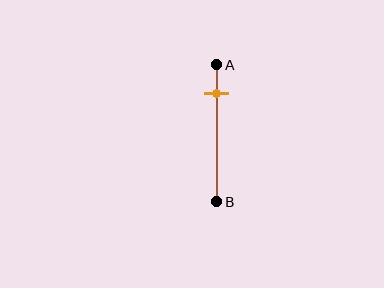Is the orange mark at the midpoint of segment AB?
No, the mark is at about 20% from A, not at the 50% midpoint.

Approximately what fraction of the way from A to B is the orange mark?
The orange mark is approximately 20% of the way from A to B.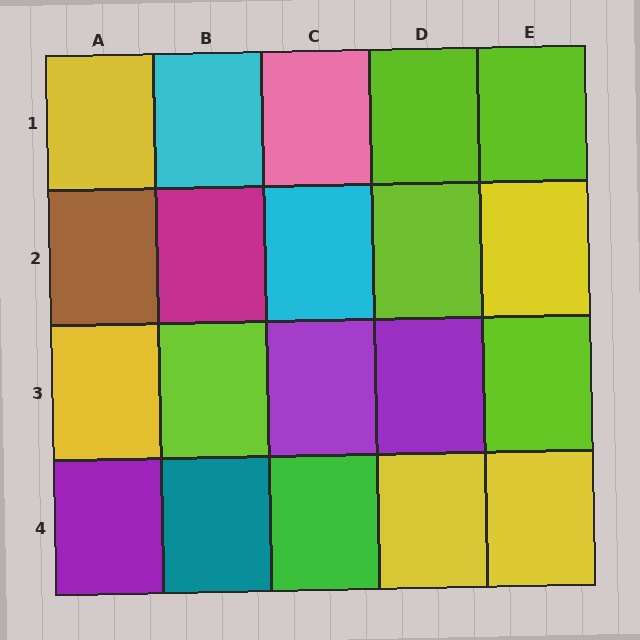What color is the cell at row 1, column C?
Pink.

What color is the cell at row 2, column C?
Cyan.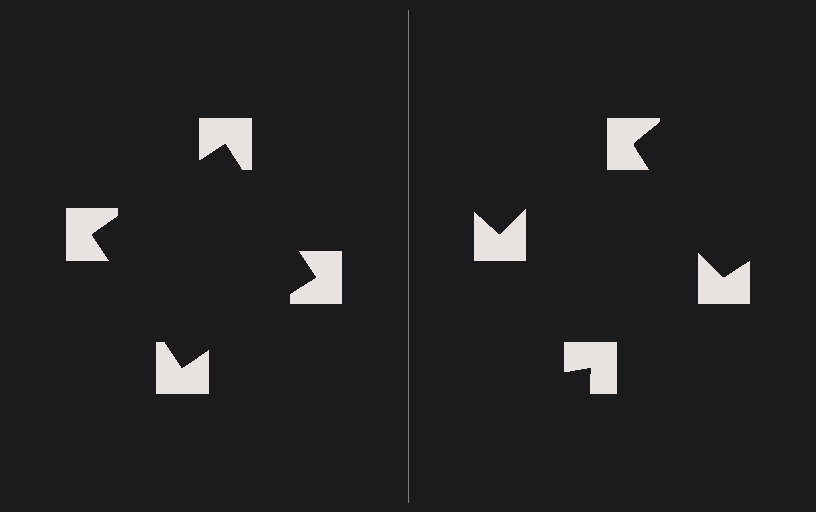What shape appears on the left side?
An illusory square.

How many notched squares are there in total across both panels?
8 — 4 on each side.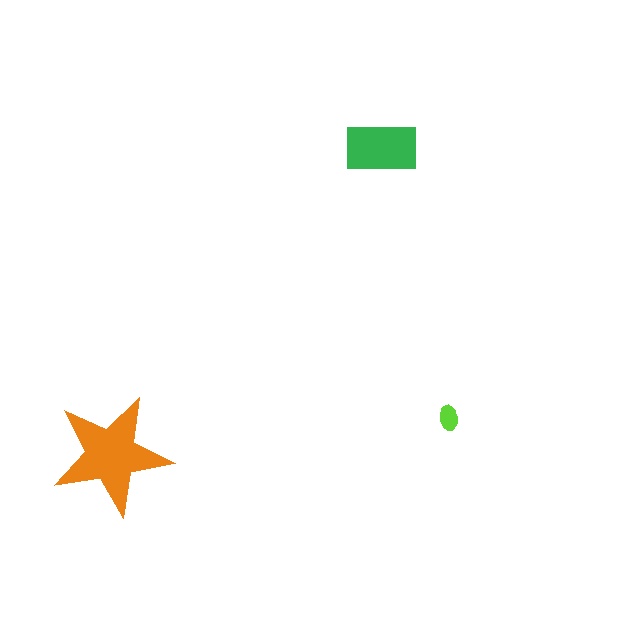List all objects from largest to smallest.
The orange star, the green rectangle, the lime ellipse.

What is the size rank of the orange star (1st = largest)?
1st.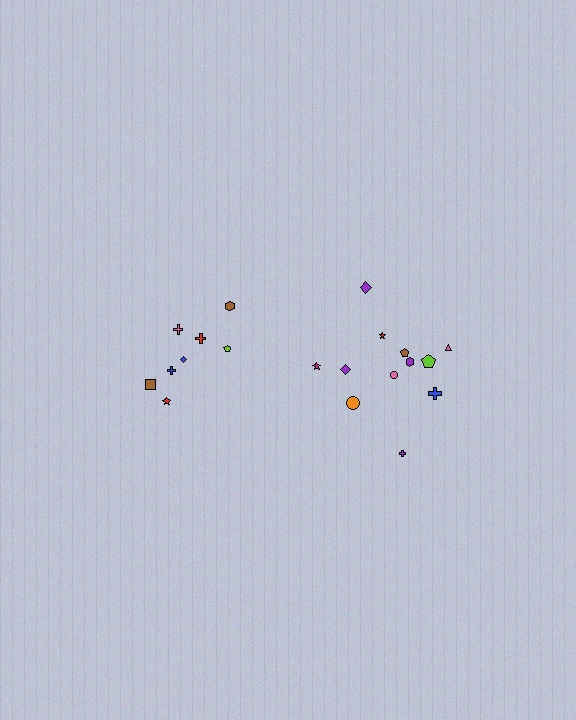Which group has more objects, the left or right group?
The right group.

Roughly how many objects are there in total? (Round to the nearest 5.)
Roughly 20 objects in total.